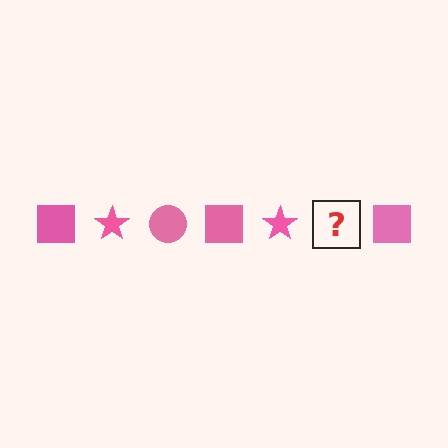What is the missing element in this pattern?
The missing element is a pink circle.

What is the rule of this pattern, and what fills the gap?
The rule is that the pattern cycles through square, star, circle shapes in pink. The gap should be filled with a pink circle.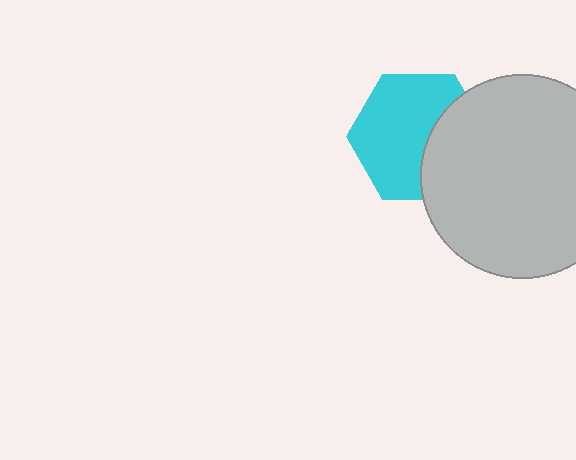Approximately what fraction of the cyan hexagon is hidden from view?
Roughly 35% of the cyan hexagon is hidden behind the light gray circle.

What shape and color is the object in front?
The object in front is a light gray circle.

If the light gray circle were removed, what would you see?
You would see the complete cyan hexagon.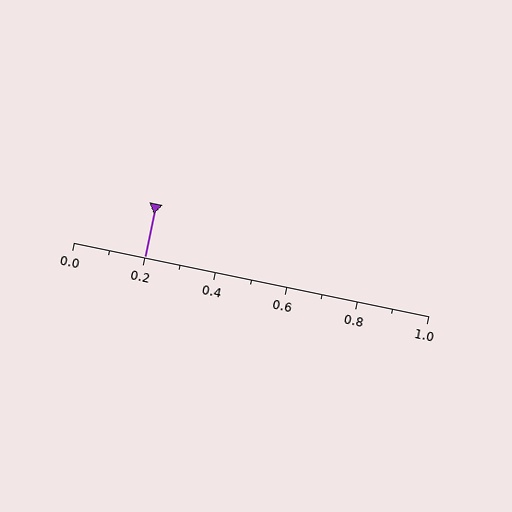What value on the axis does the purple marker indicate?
The marker indicates approximately 0.2.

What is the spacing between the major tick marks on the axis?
The major ticks are spaced 0.2 apart.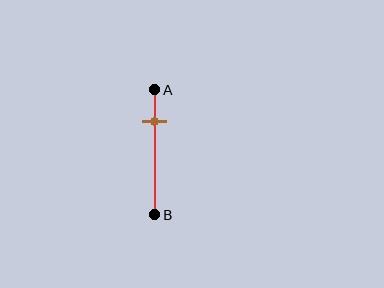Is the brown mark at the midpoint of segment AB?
No, the mark is at about 25% from A, not at the 50% midpoint.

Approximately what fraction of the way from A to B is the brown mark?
The brown mark is approximately 25% of the way from A to B.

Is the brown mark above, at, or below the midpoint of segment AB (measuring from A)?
The brown mark is above the midpoint of segment AB.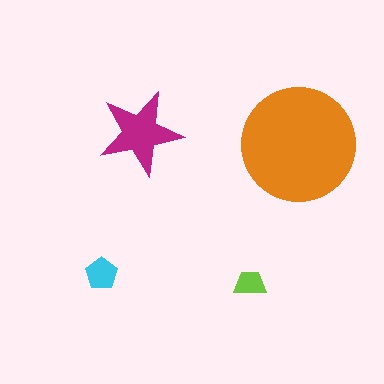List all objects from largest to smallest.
The orange circle, the magenta star, the cyan pentagon, the lime trapezoid.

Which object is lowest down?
The lime trapezoid is bottommost.